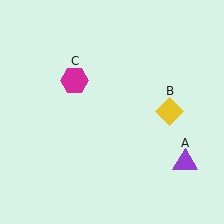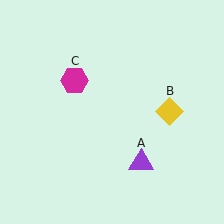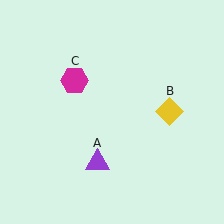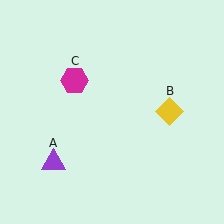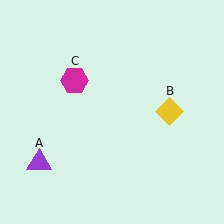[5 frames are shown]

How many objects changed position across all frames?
1 object changed position: purple triangle (object A).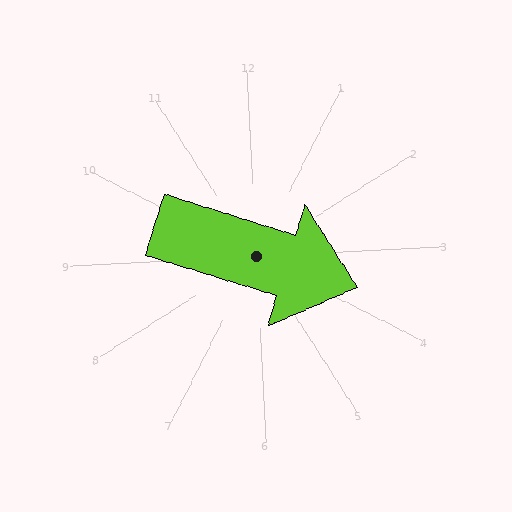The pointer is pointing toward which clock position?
Roughly 4 o'clock.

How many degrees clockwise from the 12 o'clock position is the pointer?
Approximately 110 degrees.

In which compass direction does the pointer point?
East.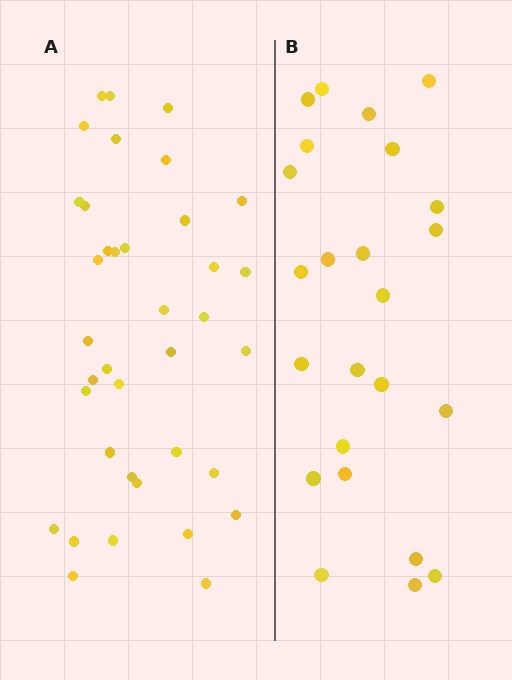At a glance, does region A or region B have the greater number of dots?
Region A (the left region) has more dots.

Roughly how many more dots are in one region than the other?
Region A has approximately 15 more dots than region B.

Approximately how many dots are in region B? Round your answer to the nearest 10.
About 20 dots. (The exact count is 24, which rounds to 20.)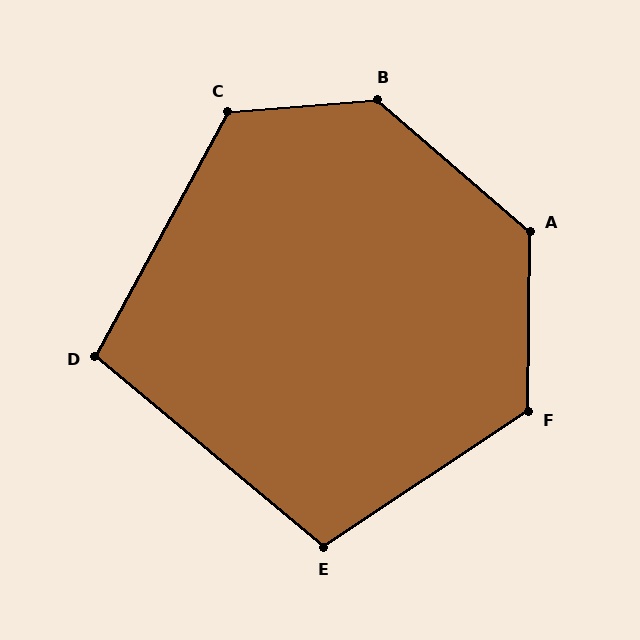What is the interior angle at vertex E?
Approximately 106 degrees (obtuse).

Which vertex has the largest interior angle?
B, at approximately 134 degrees.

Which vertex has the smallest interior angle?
D, at approximately 102 degrees.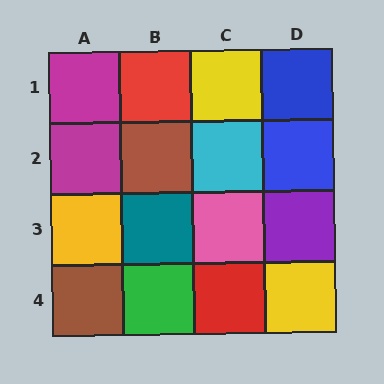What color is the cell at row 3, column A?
Yellow.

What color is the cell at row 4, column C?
Red.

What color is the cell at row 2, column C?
Cyan.